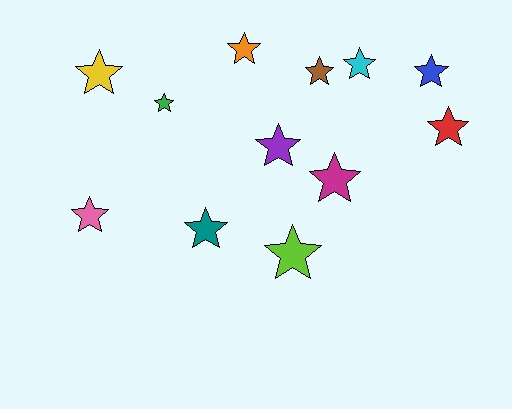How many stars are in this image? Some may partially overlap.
There are 12 stars.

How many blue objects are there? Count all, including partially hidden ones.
There is 1 blue object.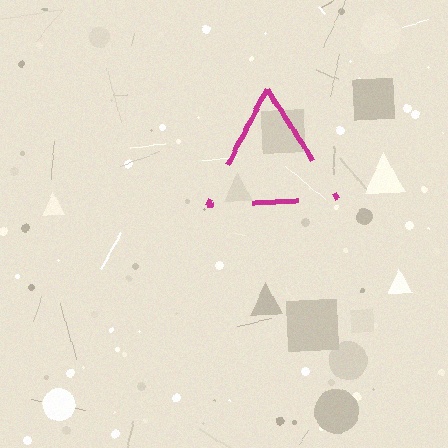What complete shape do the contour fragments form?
The contour fragments form a triangle.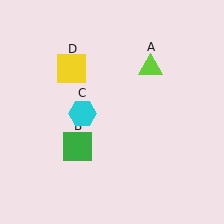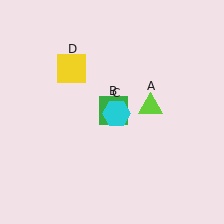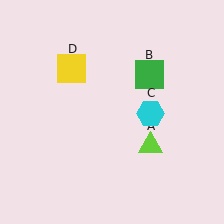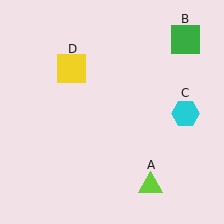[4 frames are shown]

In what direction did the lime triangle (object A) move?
The lime triangle (object A) moved down.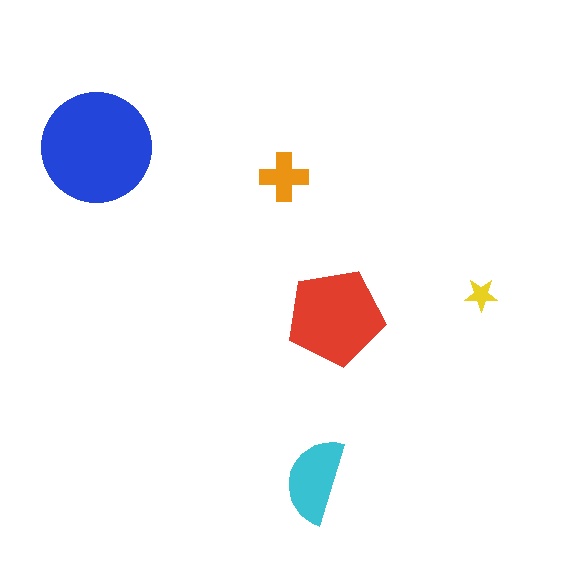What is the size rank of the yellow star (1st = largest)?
5th.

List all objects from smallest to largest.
The yellow star, the orange cross, the cyan semicircle, the red pentagon, the blue circle.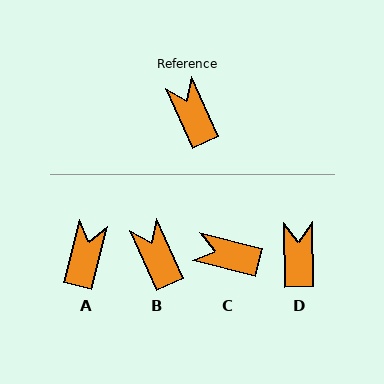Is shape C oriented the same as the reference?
No, it is off by about 51 degrees.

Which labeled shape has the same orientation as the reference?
B.